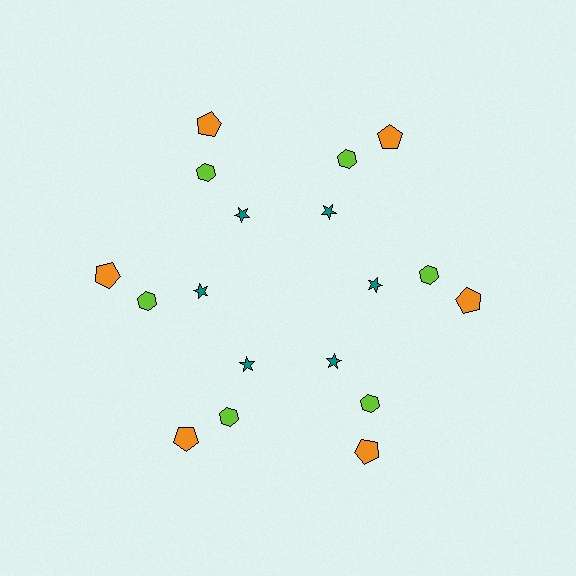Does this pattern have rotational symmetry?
Yes, this pattern has 6-fold rotational symmetry. It looks the same after rotating 60 degrees around the center.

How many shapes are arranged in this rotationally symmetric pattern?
There are 18 shapes, arranged in 6 groups of 3.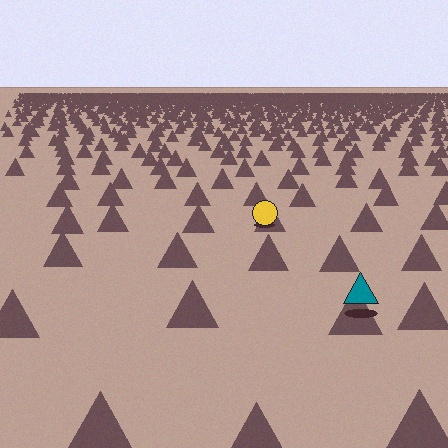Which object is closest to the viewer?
The teal triangle is closest. The texture marks near it are larger and more spread out.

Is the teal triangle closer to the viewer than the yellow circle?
Yes. The teal triangle is closer — you can tell from the texture gradient: the ground texture is coarser near it.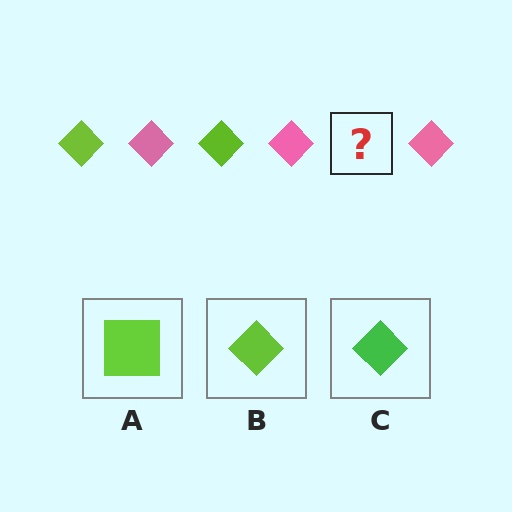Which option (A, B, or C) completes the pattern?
B.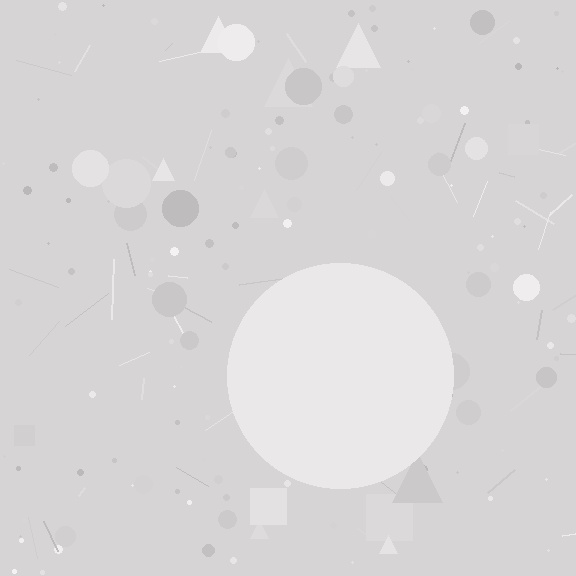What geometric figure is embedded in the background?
A circle is embedded in the background.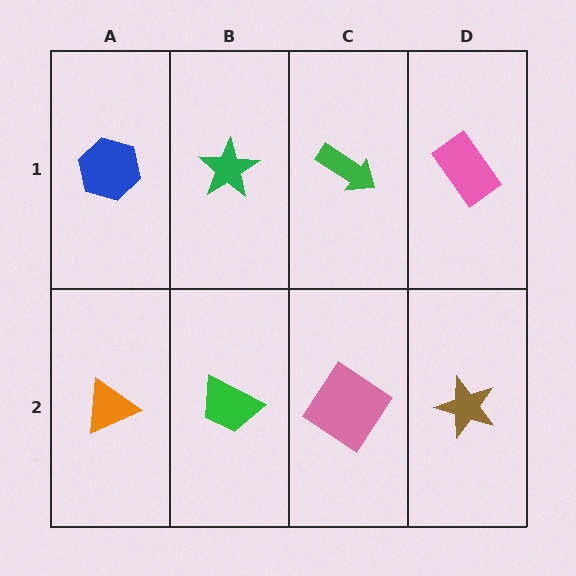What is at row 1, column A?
A blue hexagon.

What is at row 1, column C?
A green arrow.